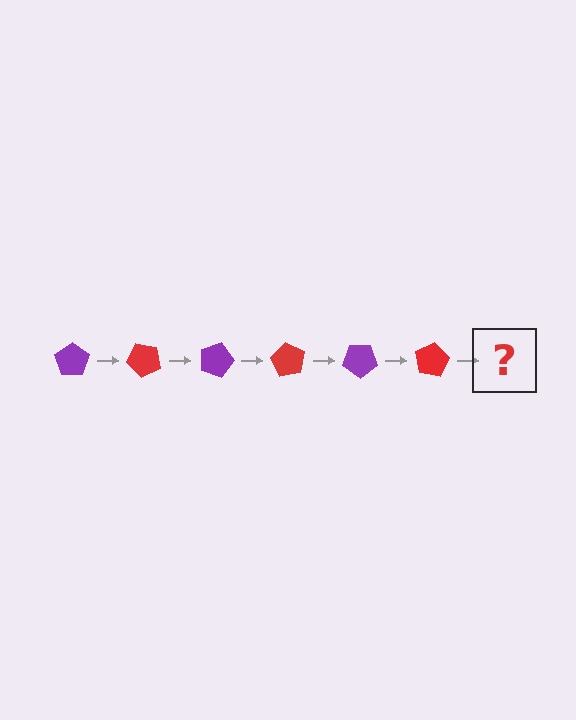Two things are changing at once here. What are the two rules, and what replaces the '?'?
The two rules are that it rotates 45 degrees each step and the color cycles through purple and red. The '?' should be a purple pentagon, rotated 270 degrees from the start.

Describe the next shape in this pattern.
It should be a purple pentagon, rotated 270 degrees from the start.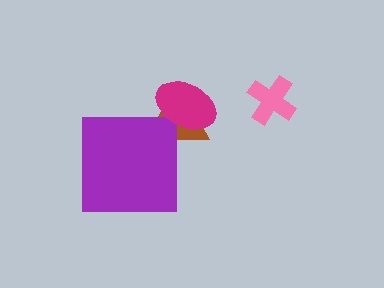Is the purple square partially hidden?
No, no other shape covers it.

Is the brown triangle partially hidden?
Yes, it is partially covered by another shape.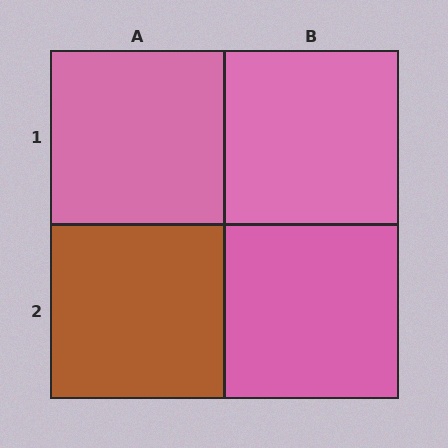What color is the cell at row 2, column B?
Pink.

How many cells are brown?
1 cell is brown.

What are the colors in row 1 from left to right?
Pink, pink.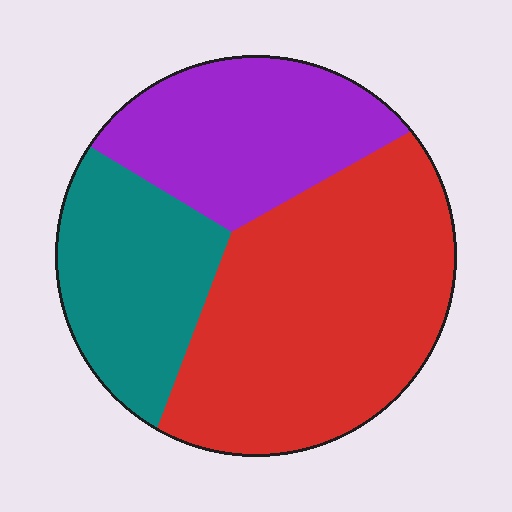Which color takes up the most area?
Red, at roughly 50%.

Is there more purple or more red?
Red.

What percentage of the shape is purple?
Purple covers around 25% of the shape.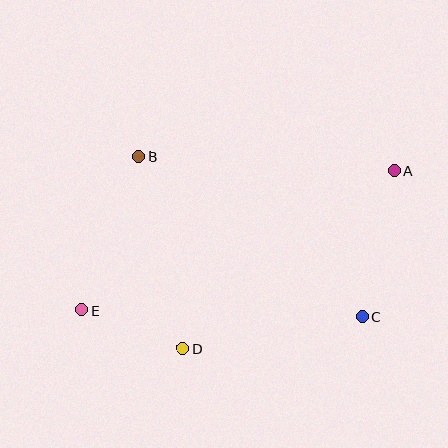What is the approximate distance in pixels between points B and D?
The distance between B and D is approximately 197 pixels.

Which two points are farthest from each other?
Points A and E are farthest from each other.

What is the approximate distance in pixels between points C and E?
The distance between C and E is approximately 281 pixels.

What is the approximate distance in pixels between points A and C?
The distance between A and C is approximately 150 pixels.